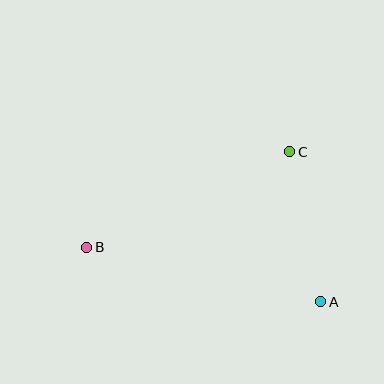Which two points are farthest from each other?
Points A and B are farthest from each other.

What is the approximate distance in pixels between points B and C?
The distance between B and C is approximately 224 pixels.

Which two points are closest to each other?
Points A and C are closest to each other.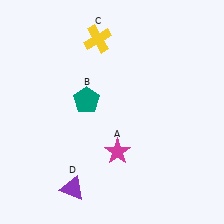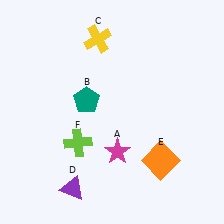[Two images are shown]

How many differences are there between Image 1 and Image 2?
There are 2 differences between the two images.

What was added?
An orange square (E), a lime cross (F) were added in Image 2.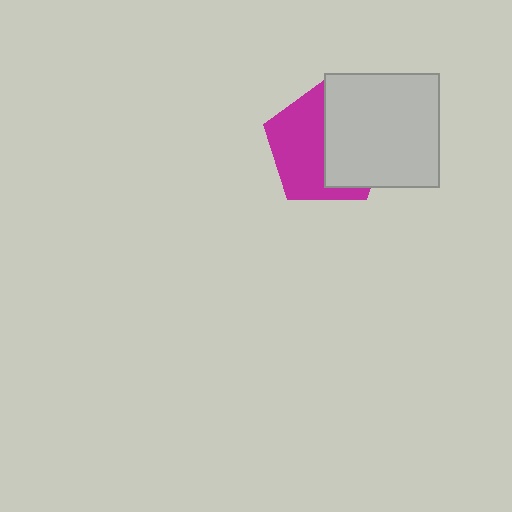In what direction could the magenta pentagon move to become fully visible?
The magenta pentagon could move left. That would shift it out from behind the light gray square entirely.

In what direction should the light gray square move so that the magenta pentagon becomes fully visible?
The light gray square should move right. That is the shortest direction to clear the overlap and leave the magenta pentagon fully visible.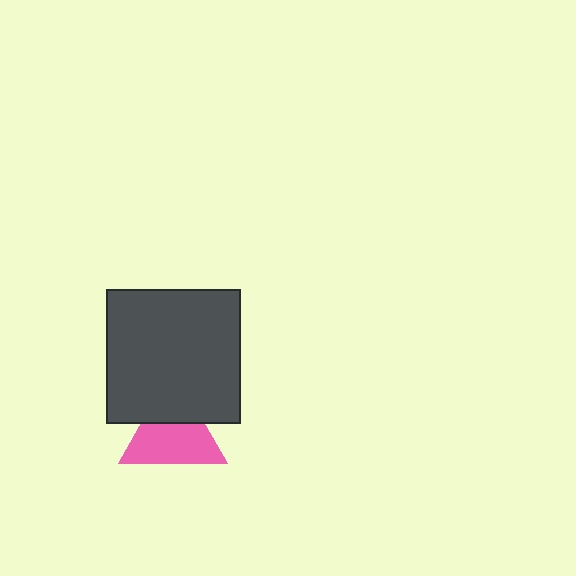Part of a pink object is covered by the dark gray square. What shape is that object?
It is a triangle.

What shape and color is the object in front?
The object in front is a dark gray square.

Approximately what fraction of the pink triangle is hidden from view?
Roughly 34% of the pink triangle is hidden behind the dark gray square.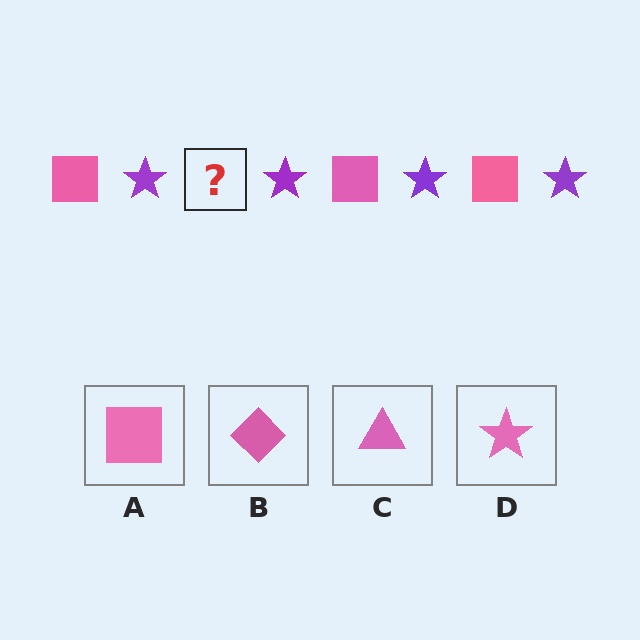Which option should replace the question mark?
Option A.